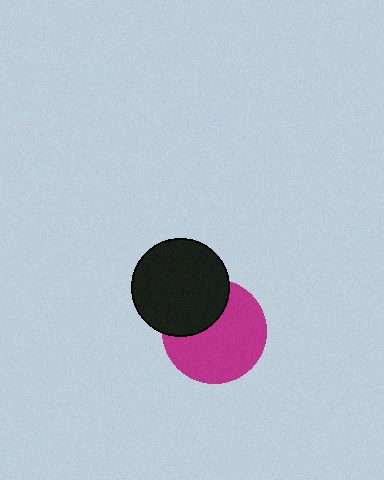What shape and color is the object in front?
The object in front is a black circle.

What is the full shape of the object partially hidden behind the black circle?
The partially hidden object is a magenta circle.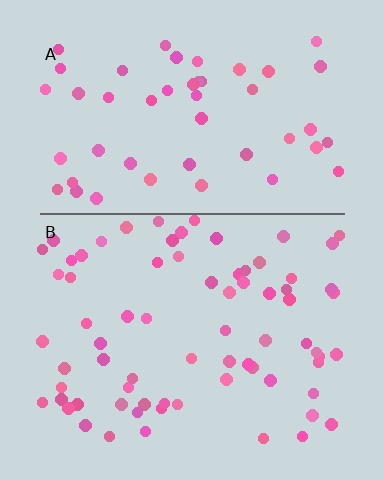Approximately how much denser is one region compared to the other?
Approximately 1.4× — region B over region A.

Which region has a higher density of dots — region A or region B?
B (the bottom).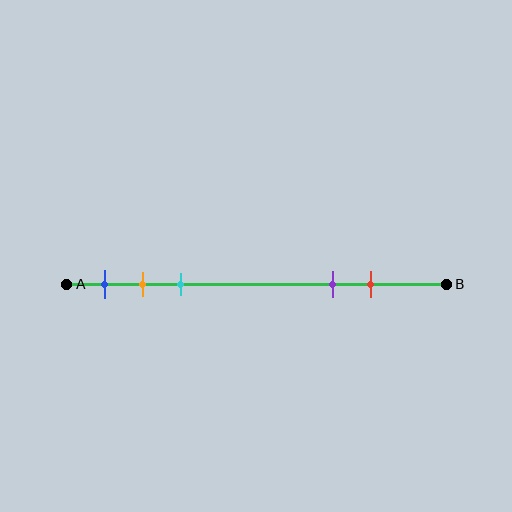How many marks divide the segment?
There are 5 marks dividing the segment.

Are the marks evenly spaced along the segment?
No, the marks are not evenly spaced.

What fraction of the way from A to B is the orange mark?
The orange mark is approximately 20% (0.2) of the way from A to B.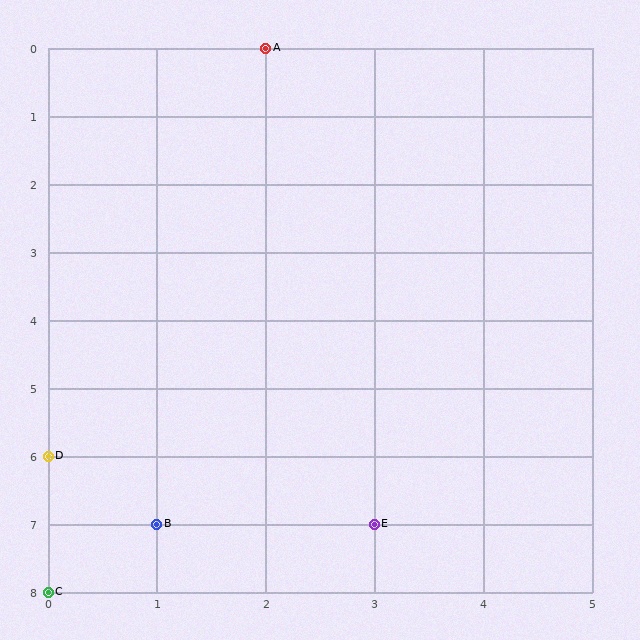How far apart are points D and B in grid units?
Points D and B are 1 column and 1 row apart (about 1.4 grid units diagonally).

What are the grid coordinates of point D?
Point D is at grid coordinates (0, 6).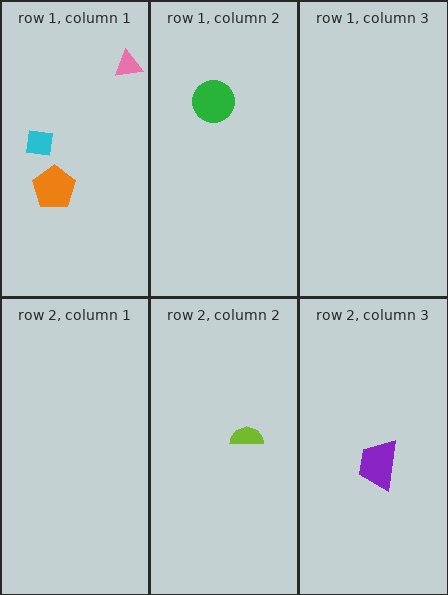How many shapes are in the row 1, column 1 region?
3.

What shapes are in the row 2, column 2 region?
The lime semicircle.